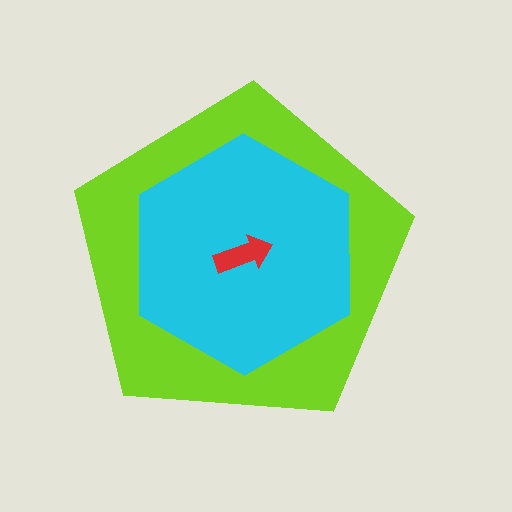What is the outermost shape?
The lime pentagon.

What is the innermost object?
The red arrow.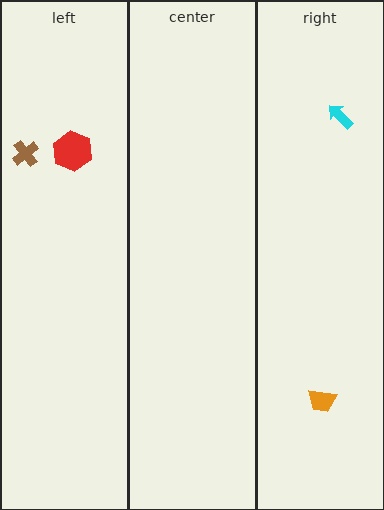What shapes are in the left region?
The brown cross, the red hexagon.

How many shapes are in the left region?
2.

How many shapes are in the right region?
2.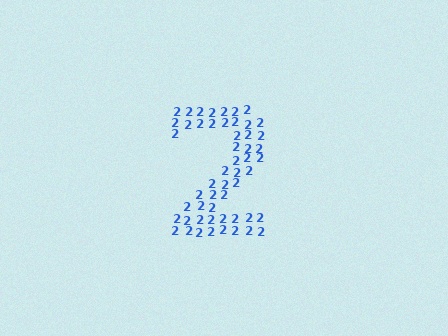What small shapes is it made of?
It is made of small digit 2's.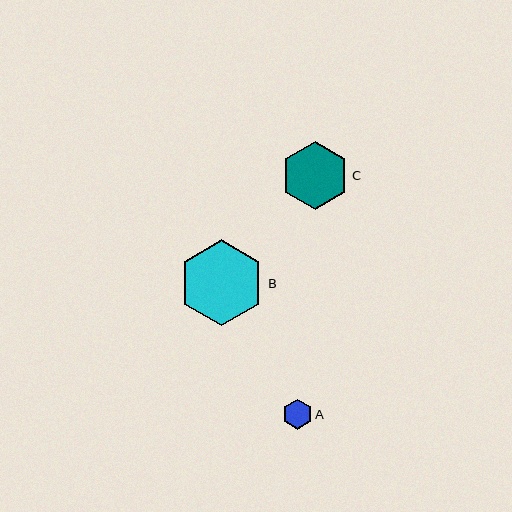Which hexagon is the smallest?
Hexagon A is the smallest with a size of approximately 30 pixels.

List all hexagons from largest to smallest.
From largest to smallest: B, C, A.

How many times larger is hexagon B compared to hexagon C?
Hexagon B is approximately 1.3 times the size of hexagon C.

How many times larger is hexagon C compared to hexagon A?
Hexagon C is approximately 2.3 times the size of hexagon A.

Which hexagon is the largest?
Hexagon B is the largest with a size of approximately 86 pixels.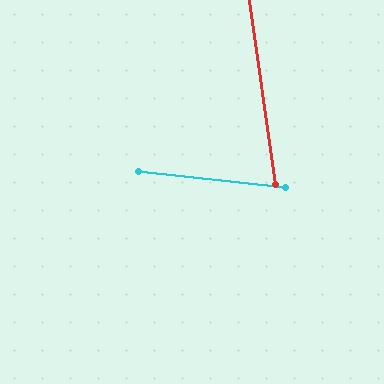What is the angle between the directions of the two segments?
Approximately 76 degrees.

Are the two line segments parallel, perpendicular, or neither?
Neither parallel nor perpendicular — they differ by about 76°.